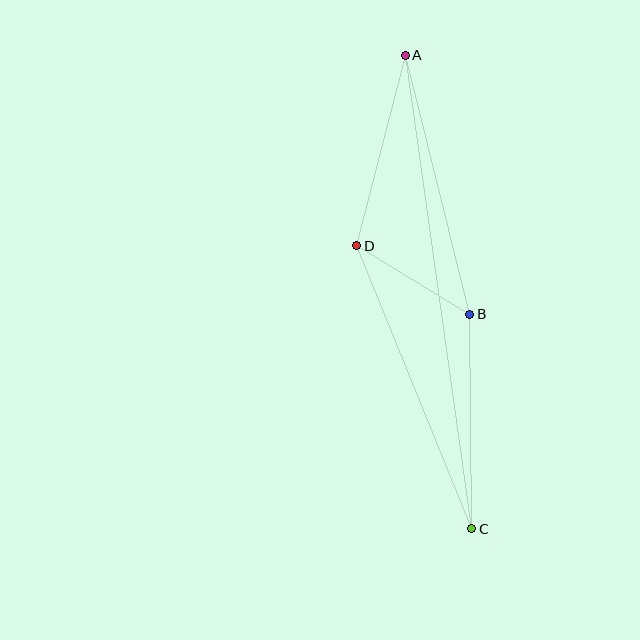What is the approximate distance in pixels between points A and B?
The distance between A and B is approximately 267 pixels.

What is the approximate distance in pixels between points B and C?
The distance between B and C is approximately 215 pixels.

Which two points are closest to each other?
Points B and D are closest to each other.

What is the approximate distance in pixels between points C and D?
The distance between C and D is approximately 306 pixels.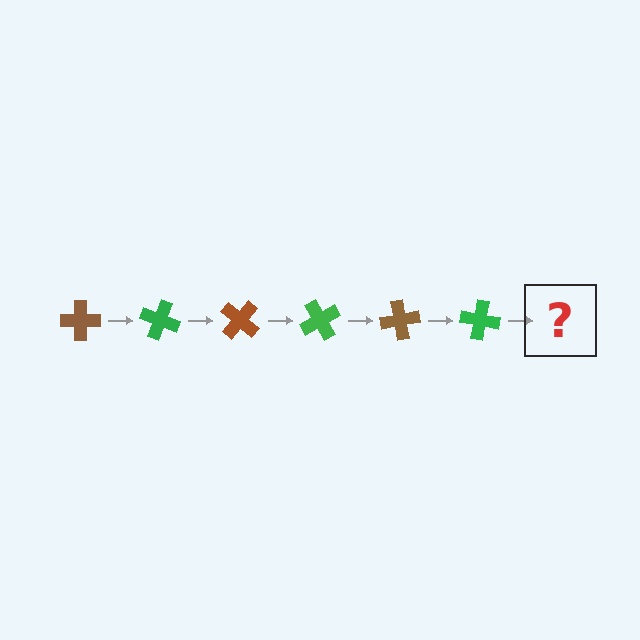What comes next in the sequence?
The next element should be a brown cross, rotated 120 degrees from the start.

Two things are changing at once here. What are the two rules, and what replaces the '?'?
The two rules are that it rotates 20 degrees each step and the color cycles through brown and green. The '?' should be a brown cross, rotated 120 degrees from the start.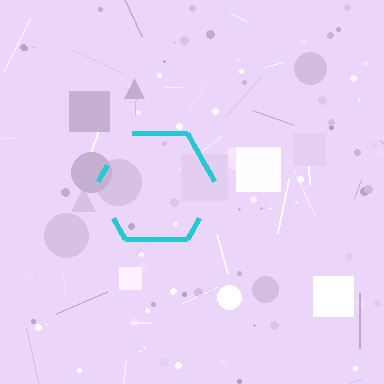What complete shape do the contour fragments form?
The contour fragments form a hexagon.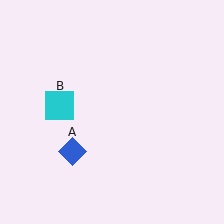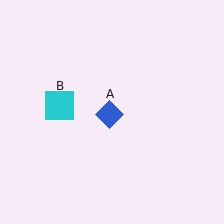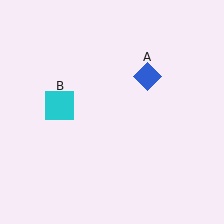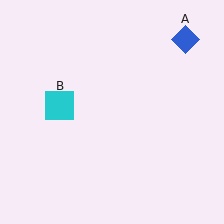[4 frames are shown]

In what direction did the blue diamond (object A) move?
The blue diamond (object A) moved up and to the right.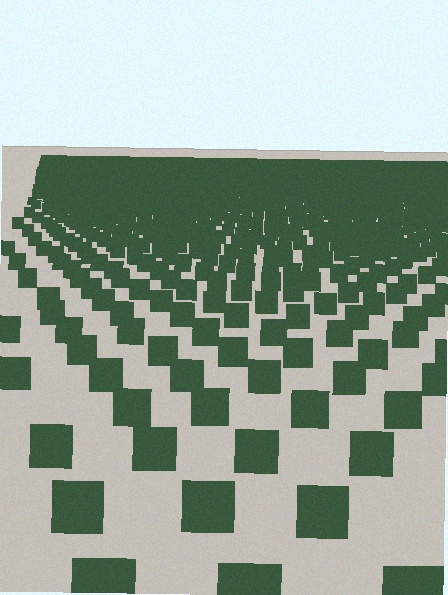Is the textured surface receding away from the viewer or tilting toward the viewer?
The surface is receding away from the viewer. Texture elements get smaller and denser toward the top.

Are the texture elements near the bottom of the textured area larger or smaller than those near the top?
Larger. Near the bottom, elements are closer to the viewer and appear at a bigger on-screen size.